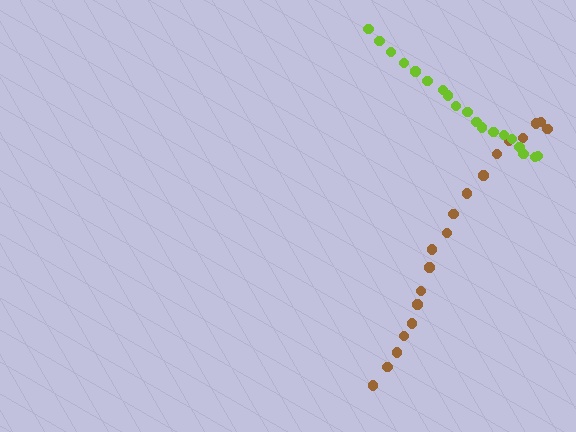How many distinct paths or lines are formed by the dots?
There are 2 distinct paths.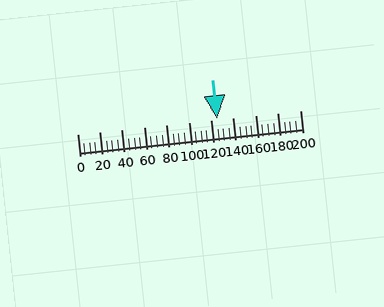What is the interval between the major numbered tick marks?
The major tick marks are spaced 20 units apart.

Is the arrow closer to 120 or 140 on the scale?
The arrow is closer to 120.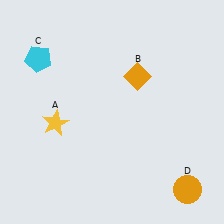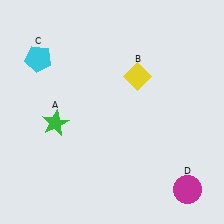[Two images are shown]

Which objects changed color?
A changed from yellow to green. B changed from orange to yellow. D changed from orange to magenta.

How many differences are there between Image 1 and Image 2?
There are 3 differences between the two images.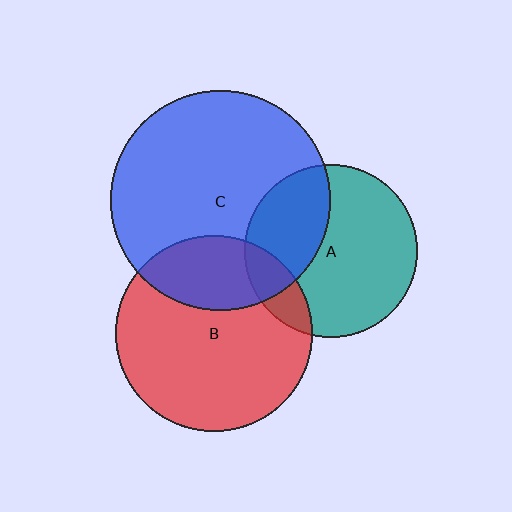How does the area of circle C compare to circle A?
Approximately 1.6 times.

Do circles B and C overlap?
Yes.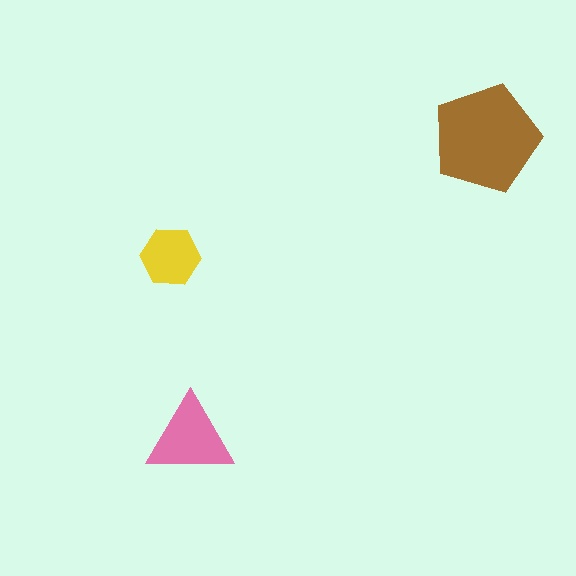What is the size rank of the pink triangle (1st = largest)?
2nd.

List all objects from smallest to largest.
The yellow hexagon, the pink triangle, the brown pentagon.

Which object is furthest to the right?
The brown pentagon is rightmost.